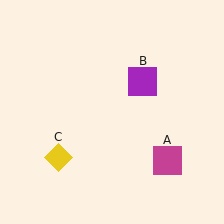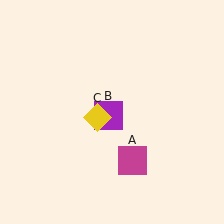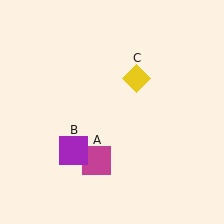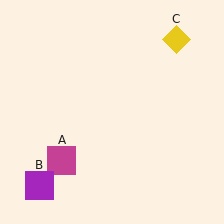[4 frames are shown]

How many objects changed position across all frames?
3 objects changed position: magenta square (object A), purple square (object B), yellow diamond (object C).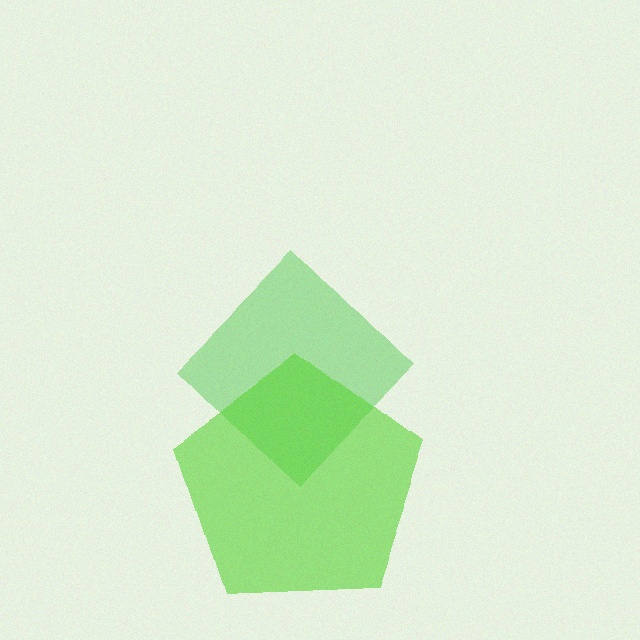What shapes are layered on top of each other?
The layered shapes are: a green diamond, a lime pentagon.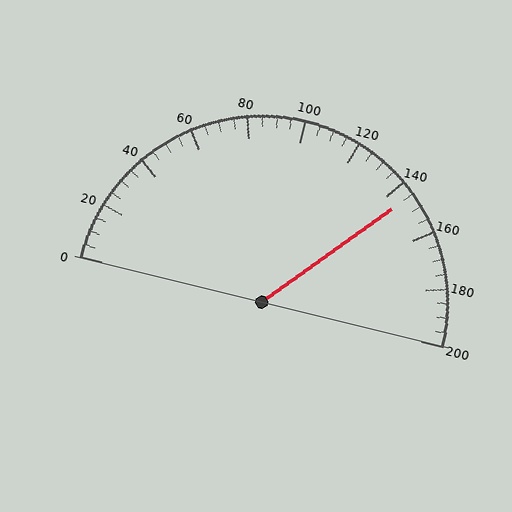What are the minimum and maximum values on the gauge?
The gauge ranges from 0 to 200.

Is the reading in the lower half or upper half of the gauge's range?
The reading is in the upper half of the range (0 to 200).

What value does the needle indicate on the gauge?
The needle indicates approximately 145.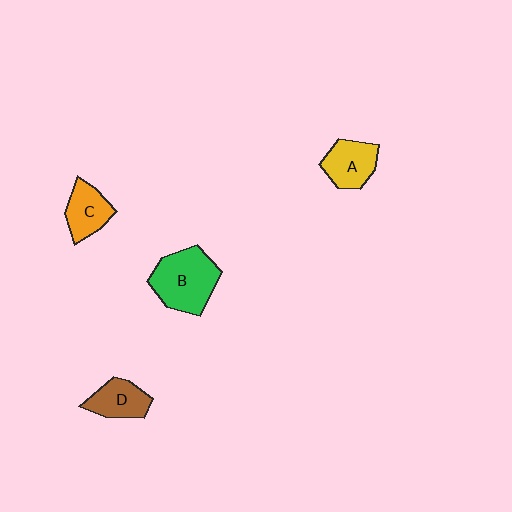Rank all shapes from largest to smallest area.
From largest to smallest: B (green), A (yellow), C (orange), D (brown).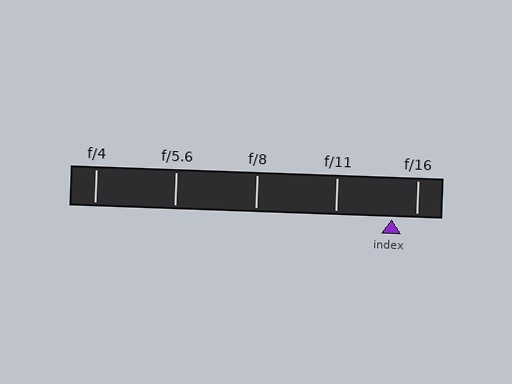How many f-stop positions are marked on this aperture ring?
There are 5 f-stop positions marked.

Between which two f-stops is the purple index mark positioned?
The index mark is between f/11 and f/16.